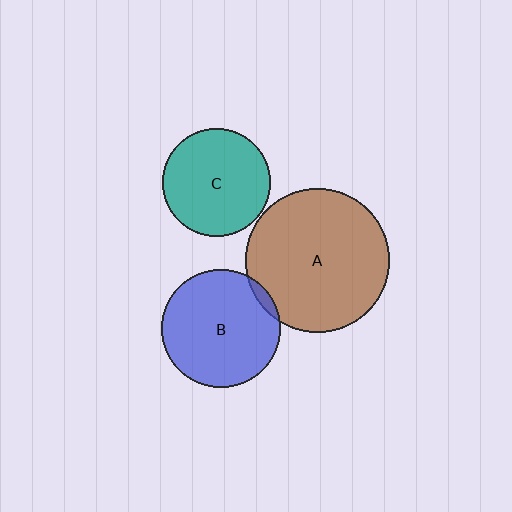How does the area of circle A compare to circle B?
Approximately 1.5 times.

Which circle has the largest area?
Circle A (brown).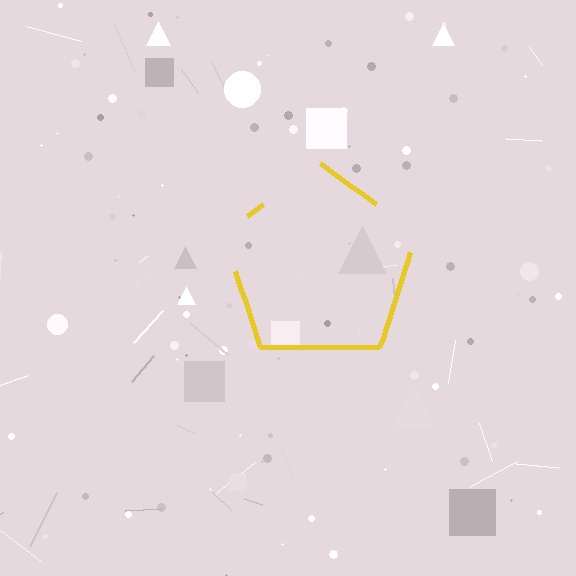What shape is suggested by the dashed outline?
The dashed outline suggests a pentagon.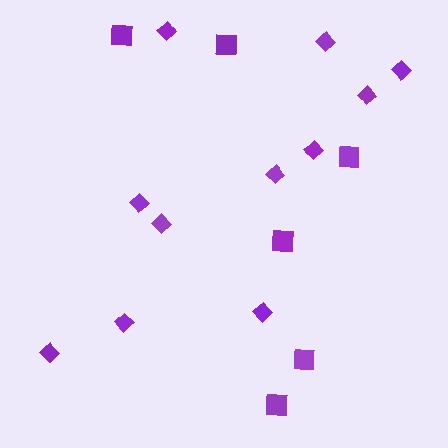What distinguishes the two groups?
There are 2 groups: one group of diamonds (11) and one group of squares (6).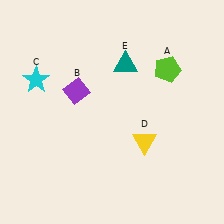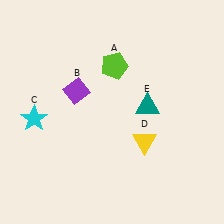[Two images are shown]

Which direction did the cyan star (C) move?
The cyan star (C) moved down.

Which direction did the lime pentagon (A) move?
The lime pentagon (A) moved left.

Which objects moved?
The objects that moved are: the lime pentagon (A), the cyan star (C), the teal triangle (E).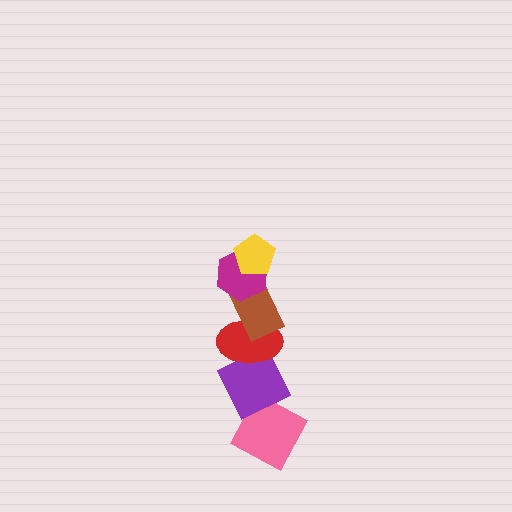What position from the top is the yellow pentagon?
The yellow pentagon is 1st from the top.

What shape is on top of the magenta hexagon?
The yellow pentagon is on top of the magenta hexagon.